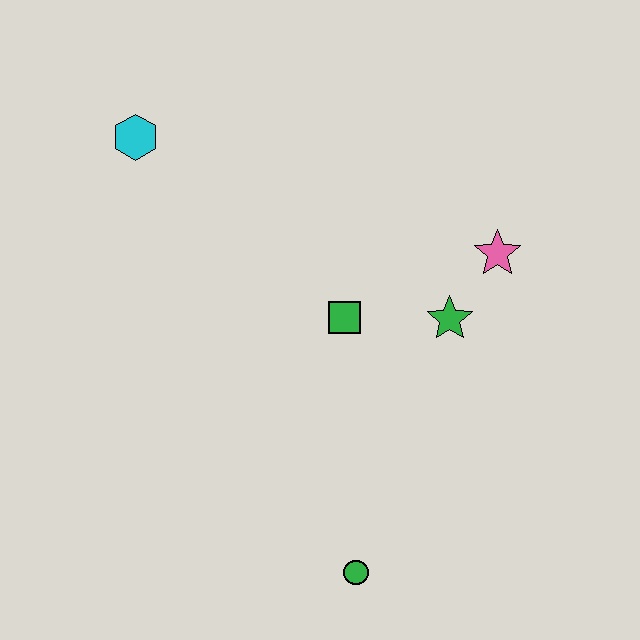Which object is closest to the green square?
The green star is closest to the green square.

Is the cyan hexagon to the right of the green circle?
No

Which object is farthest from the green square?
The cyan hexagon is farthest from the green square.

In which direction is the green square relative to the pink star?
The green square is to the left of the pink star.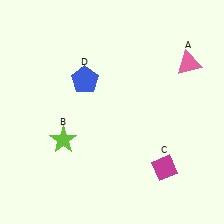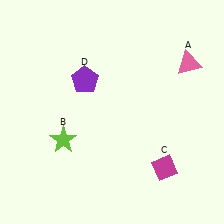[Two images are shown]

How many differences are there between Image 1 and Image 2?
There is 1 difference between the two images.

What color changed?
The pentagon (D) changed from blue in Image 1 to purple in Image 2.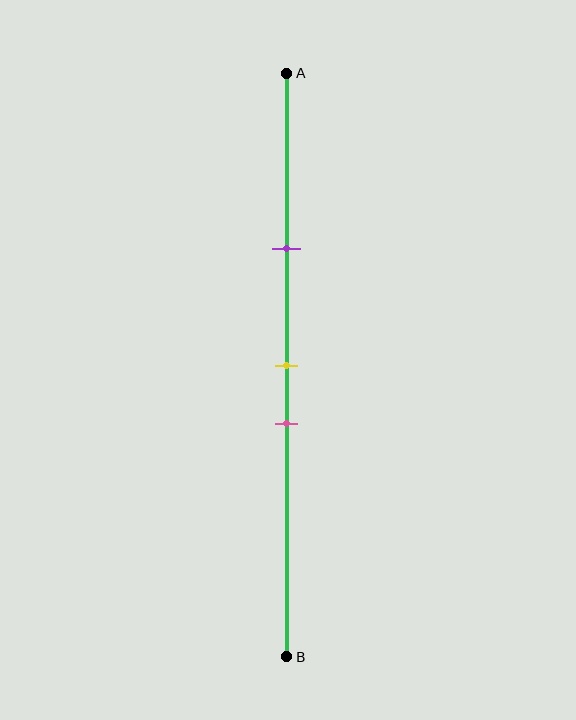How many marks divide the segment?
There are 3 marks dividing the segment.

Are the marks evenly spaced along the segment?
No, the marks are not evenly spaced.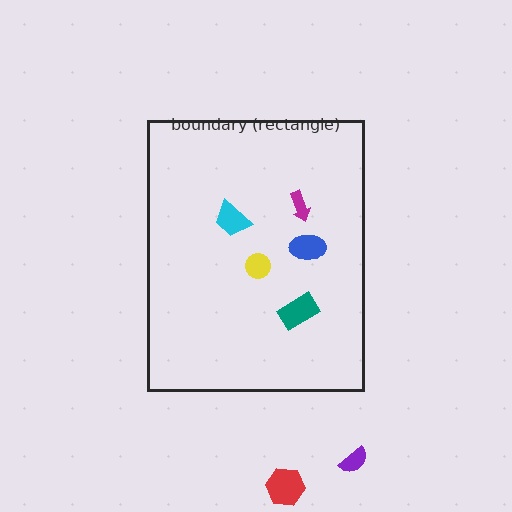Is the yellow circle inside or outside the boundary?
Inside.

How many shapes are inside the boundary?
5 inside, 2 outside.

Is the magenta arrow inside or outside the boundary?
Inside.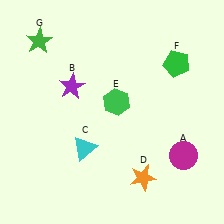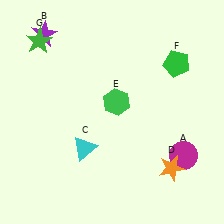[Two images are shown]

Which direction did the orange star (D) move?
The orange star (D) moved right.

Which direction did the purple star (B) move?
The purple star (B) moved up.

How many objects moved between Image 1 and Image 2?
2 objects moved between the two images.